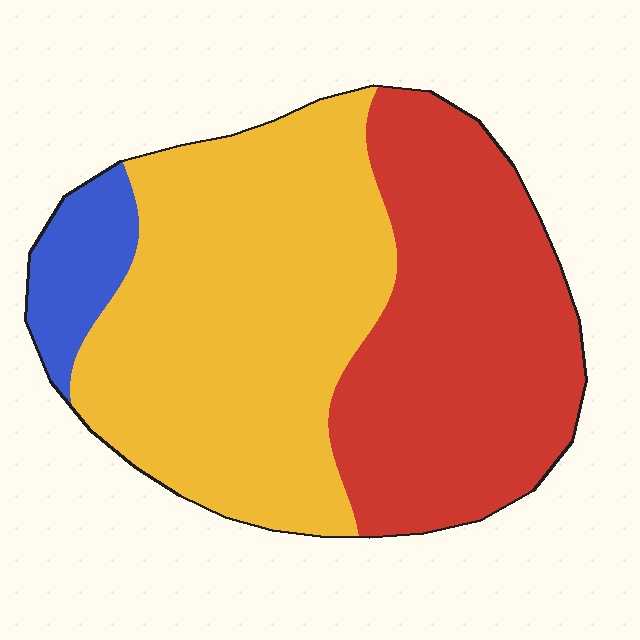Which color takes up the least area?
Blue, at roughly 10%.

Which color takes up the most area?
Yellow, at roughly 50%.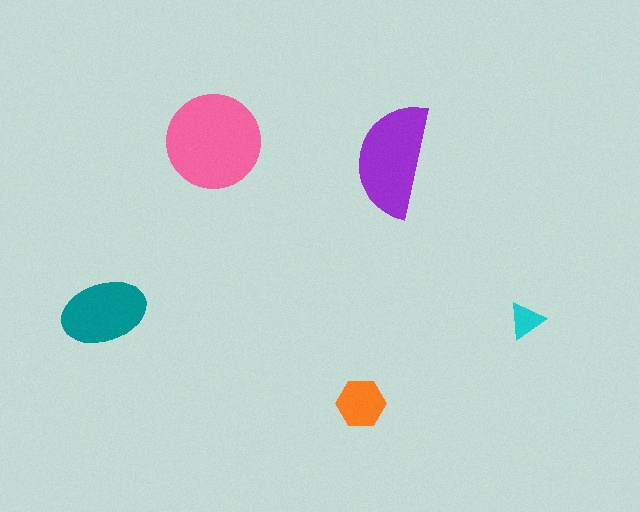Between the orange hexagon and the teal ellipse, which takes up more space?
The teal ellipse.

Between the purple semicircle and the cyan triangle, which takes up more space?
The purple semicircle.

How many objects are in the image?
There are 5 objects in the image.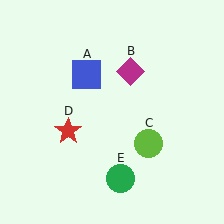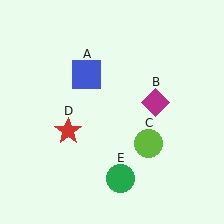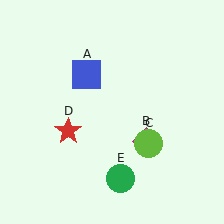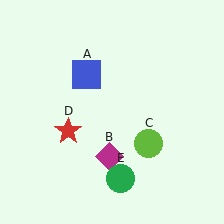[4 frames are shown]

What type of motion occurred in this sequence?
The magenta diamond (object B) rotated clockwise around the center of the scene.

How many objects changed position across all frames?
1 object changed position: magenta diamond (object B).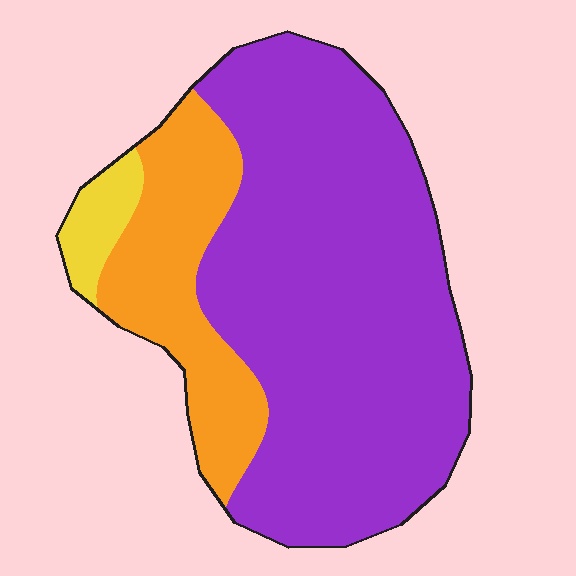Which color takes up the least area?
Yellow, at roughly 5%.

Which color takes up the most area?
Purple, at roughly 70%.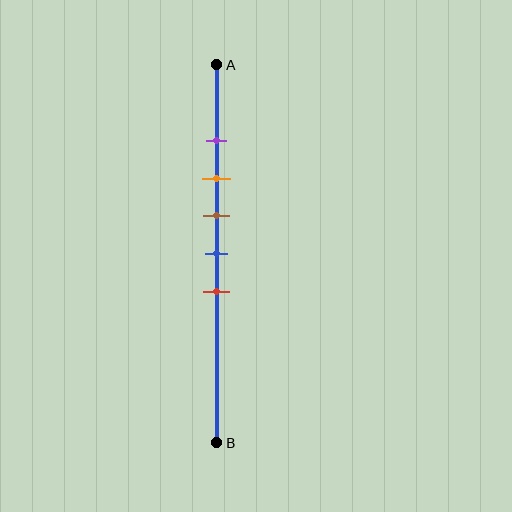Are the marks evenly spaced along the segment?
Yes, the marks are approximately evenly spaced.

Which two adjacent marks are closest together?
The purple and orange marks are the closest adjacent pair.